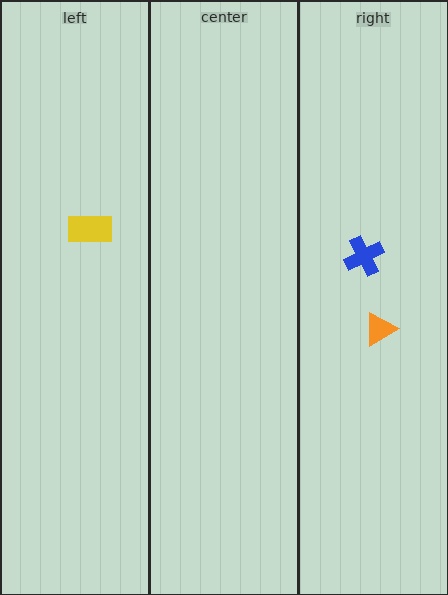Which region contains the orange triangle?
The right region.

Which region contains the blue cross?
The right region.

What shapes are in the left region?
The yellow rectangle.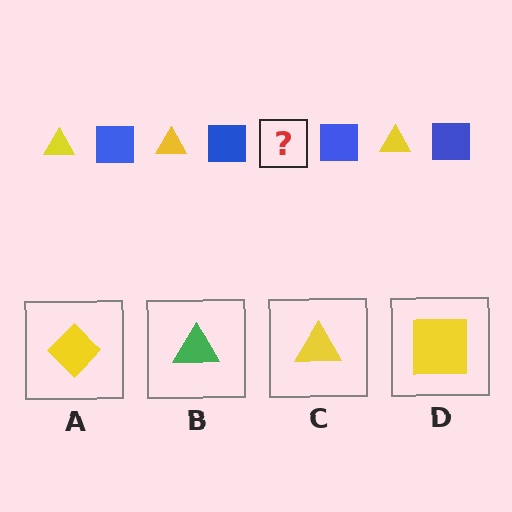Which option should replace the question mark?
Option C.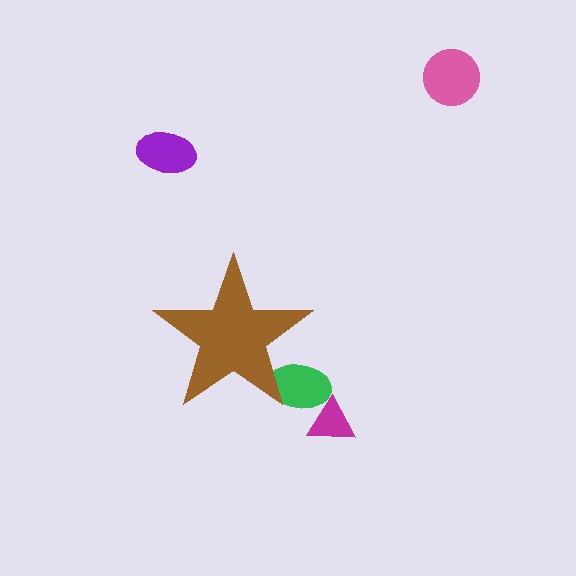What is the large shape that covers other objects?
A brown star.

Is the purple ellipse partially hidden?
No, the purple ellipse is fully visible.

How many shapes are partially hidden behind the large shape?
1 shape is partially hidden.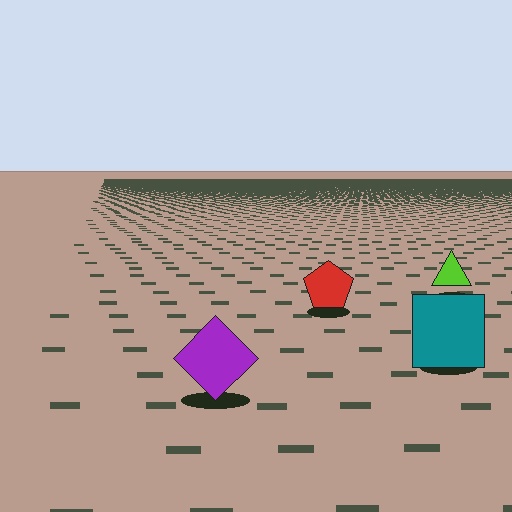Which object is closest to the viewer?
The purple diamond is closest. The texture marks near it are larger and more spread out.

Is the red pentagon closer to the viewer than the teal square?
No. The teal square is closer — you can tell from the texture gradient: the ground texture is coarser near it.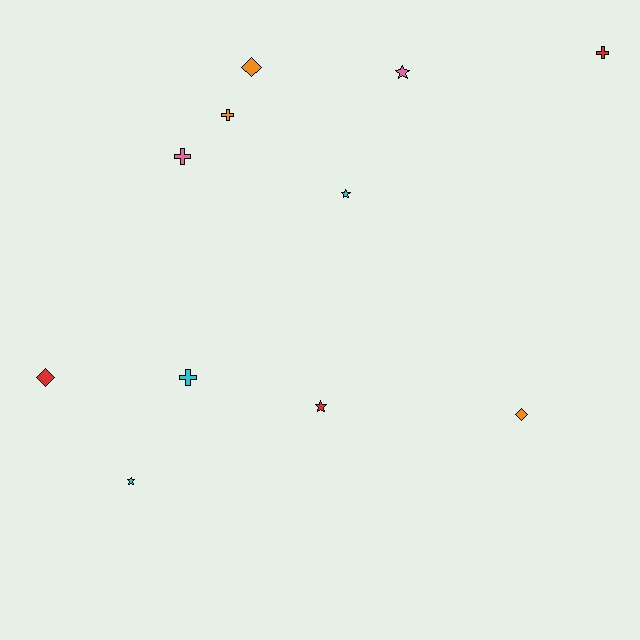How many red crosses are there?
There is 1 red cross.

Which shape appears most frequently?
Star, with 4 objects.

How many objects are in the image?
There are 11 objects.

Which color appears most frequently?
Orange, with 3 objects.